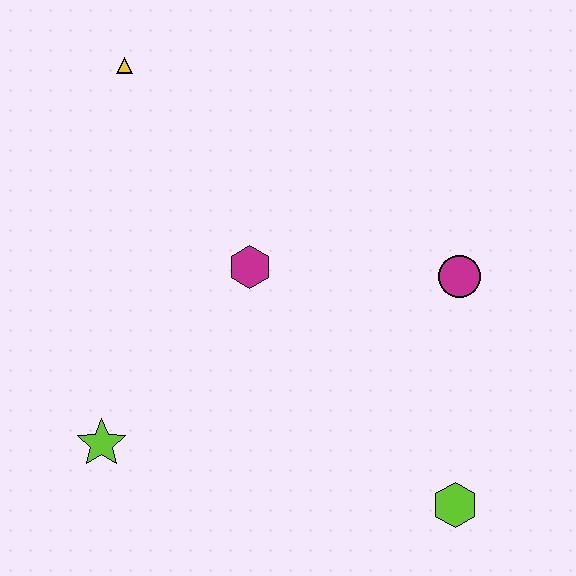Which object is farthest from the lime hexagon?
The yellow triangle is farthest from the lime hexagon.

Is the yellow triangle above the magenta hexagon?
Yes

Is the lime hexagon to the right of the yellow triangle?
Yes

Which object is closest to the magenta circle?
The magenta hexagon is closest to the magenta circle.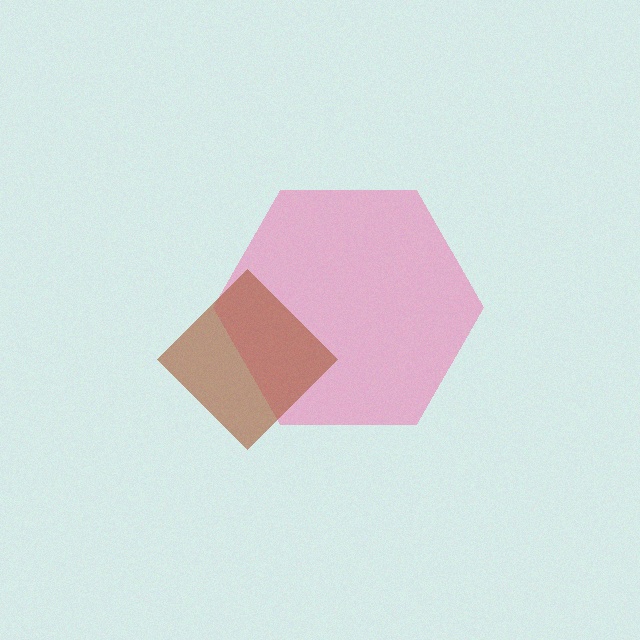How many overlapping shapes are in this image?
There are 2 overlapping shapes in the image.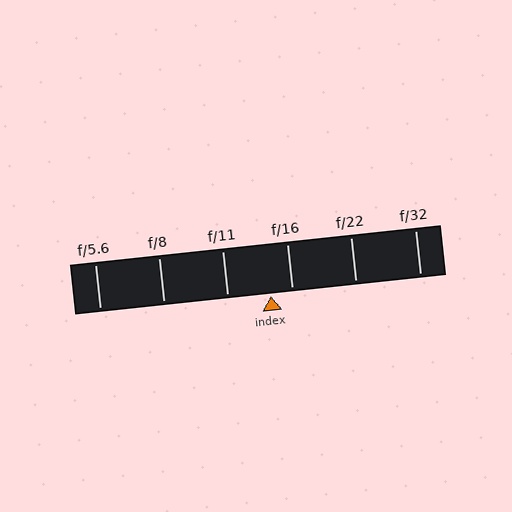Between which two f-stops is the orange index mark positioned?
The index mark is between f/11 and f/16.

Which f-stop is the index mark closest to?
The index mark is closest to f/16.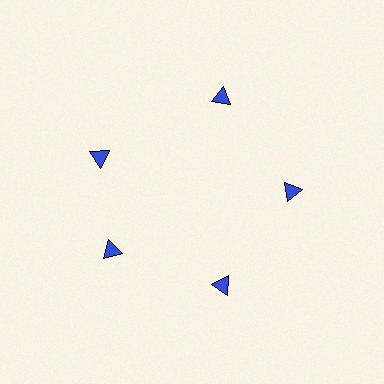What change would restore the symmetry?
The symmetry would be restored by rotating it back into even spacing with its neighbors so that all 5 triangles sit at equal angles and equal distance from the center.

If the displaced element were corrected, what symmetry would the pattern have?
It would have 5-fold rotational symmetry — the pattern would map onto itself every 72 degrees.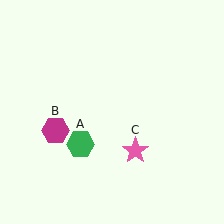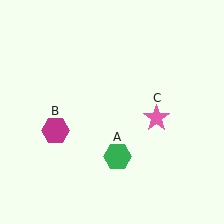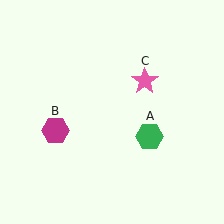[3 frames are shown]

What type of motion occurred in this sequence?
The green hexagon (object A), pink star (object C) rotated counterclockwise around the center of the scene.